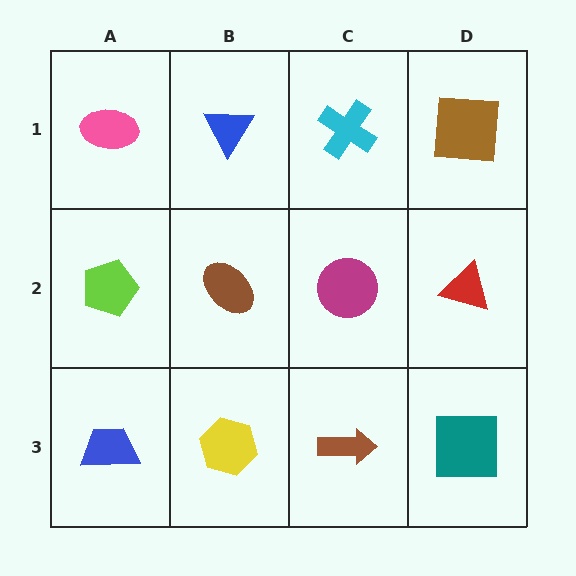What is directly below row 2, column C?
A brown arrow.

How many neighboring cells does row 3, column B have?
3.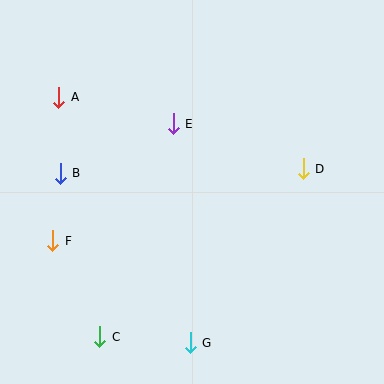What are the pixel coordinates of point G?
Point G is at (190, 343).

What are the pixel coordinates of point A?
Point A is at (59, 97).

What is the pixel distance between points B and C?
The distance between B and C is 169 pixels.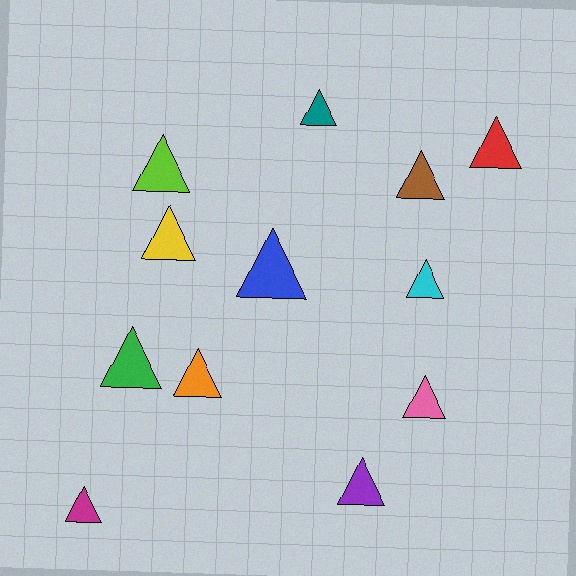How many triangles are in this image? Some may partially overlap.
There are 12 triangles.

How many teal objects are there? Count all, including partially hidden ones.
There is 1 teal object.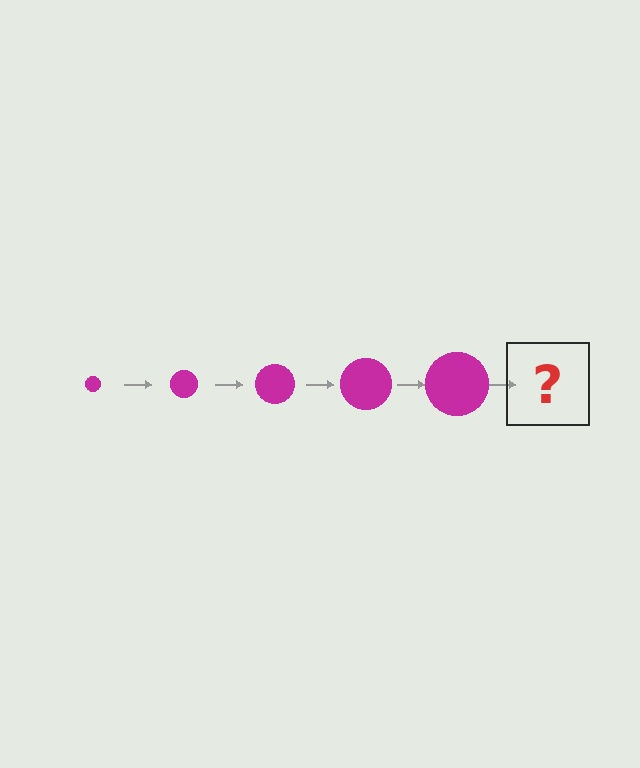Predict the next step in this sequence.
The next step is a magenta circle, larger than the previous one.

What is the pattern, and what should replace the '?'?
The pattern is that the circle gets progressively larger each step. The '?' should be a magenta circle, larger than the previous one.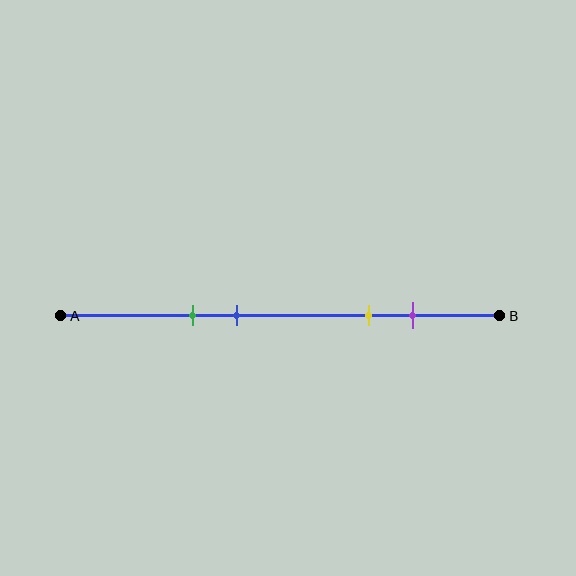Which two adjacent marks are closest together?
The green and blue marks are the closest adjacent pair.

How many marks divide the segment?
There are 4 marks dividing the segment.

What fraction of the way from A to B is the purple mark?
The purple mark is approximately 80% (0.8) of the way from A to B.